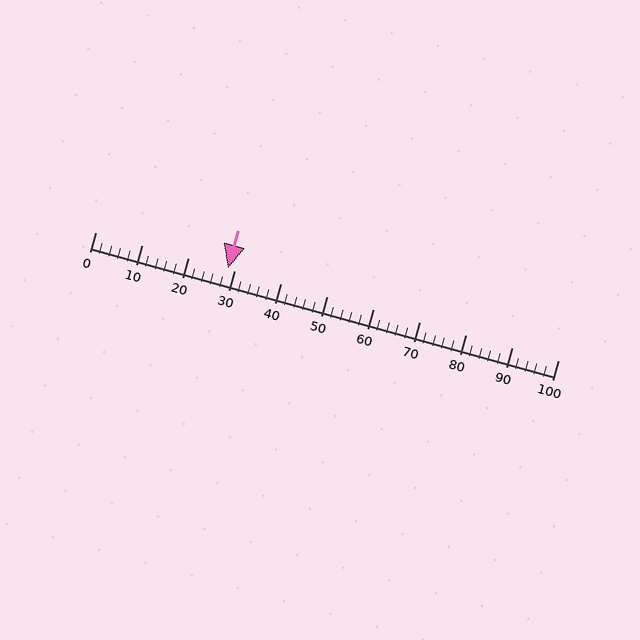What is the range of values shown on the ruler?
The ruler shows values from 0 to 100.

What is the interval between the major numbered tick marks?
The major tick marks are spaced 10 units apart.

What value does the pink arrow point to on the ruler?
The pink arrow points to approximately 29.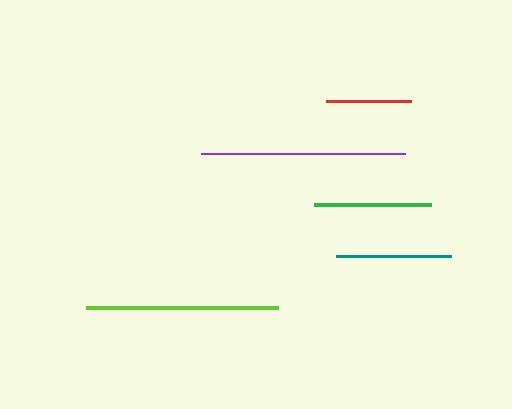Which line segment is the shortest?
The red line is the shortest at approximately 85 pixels.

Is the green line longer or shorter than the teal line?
The green line is longer than the teal line.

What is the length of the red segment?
The red segment is approximately 85 pixels long.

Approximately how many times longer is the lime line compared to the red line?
The lime line is approximately 2.3 times the length of the red line.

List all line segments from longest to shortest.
From longest to shortest: purple, lime, green, teal, red.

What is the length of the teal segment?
The teal segment is approximately 115 pixels long.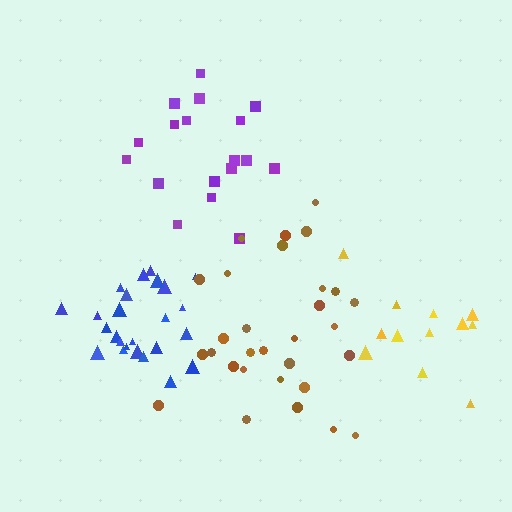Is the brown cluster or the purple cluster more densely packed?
Purple.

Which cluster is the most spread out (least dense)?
Yellow.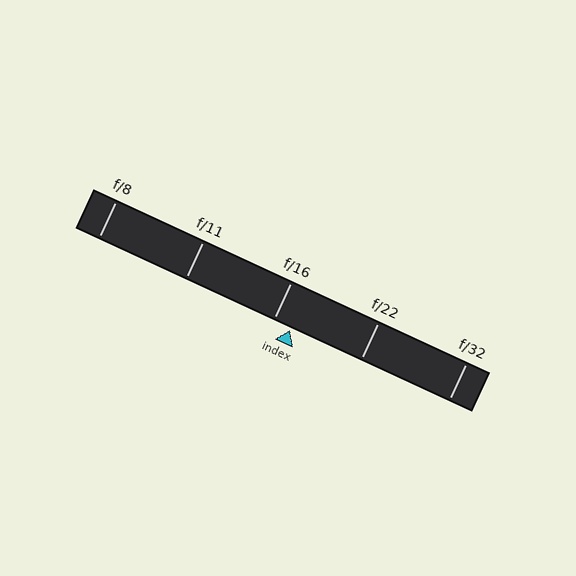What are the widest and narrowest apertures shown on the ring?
The widest aperture shown is f/8 and the narrowest is f/32.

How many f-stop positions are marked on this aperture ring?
There are 5 f-stop positions marked.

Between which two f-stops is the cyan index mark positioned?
The index mark is between f/16 and f/22.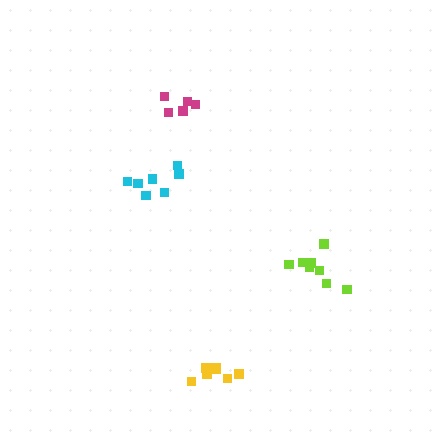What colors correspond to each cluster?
The clusters are colored: lime, magenta, cyan, yellow.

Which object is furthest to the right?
The lime cluster is rightmost.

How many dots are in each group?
Group 1: 8 dots, Group 2: 5 dots, Group 3: 7 dots, Group 4: 7 dots (27 total).